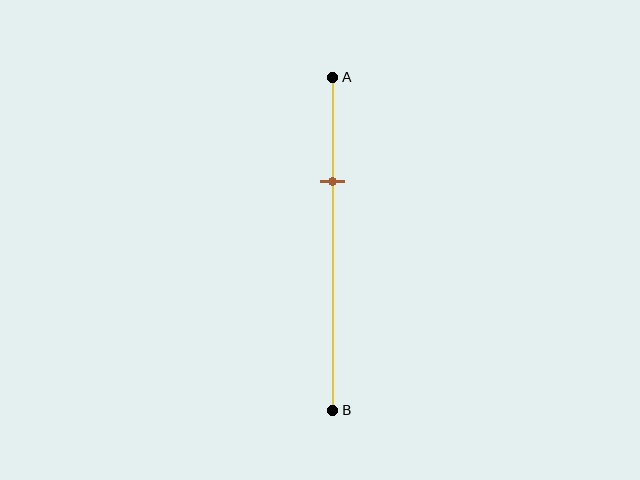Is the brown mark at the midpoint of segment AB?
No, the mark is at about 30% from A, not at the 50% midpoint.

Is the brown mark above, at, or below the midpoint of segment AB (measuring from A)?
The brown mark is above the midpoint of segment AB.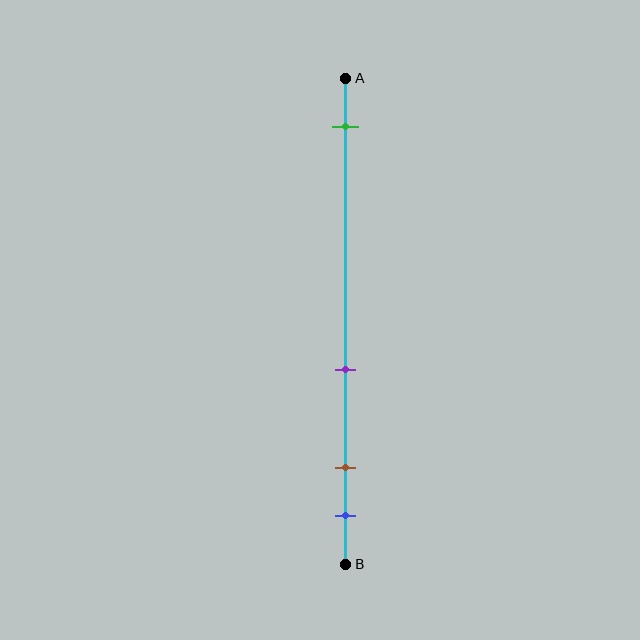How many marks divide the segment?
There are 4 marks dividing the segment.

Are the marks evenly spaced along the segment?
No, the marks are not evenly spaced.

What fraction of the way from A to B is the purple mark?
The purple mark is approximately 60% (0.6) of the way from A to B.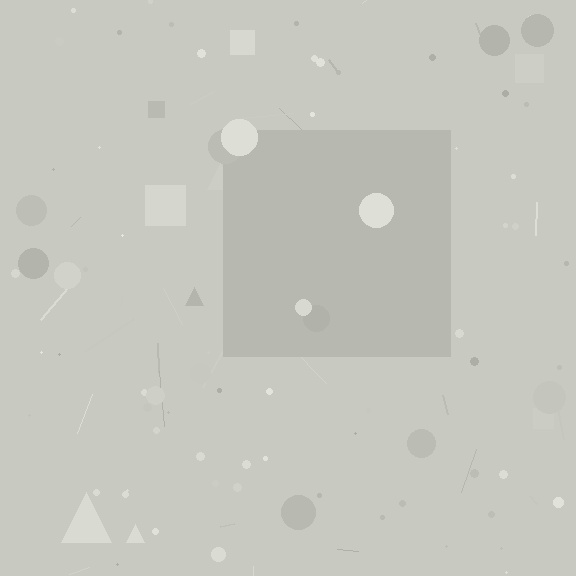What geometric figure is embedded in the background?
A square is embedded in the background.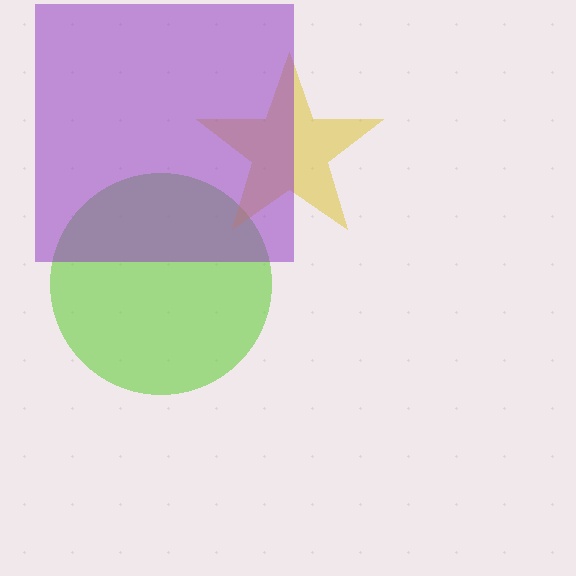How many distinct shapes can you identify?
There are 3 distinct shapes: a lime circle, a yellow star, a purple square.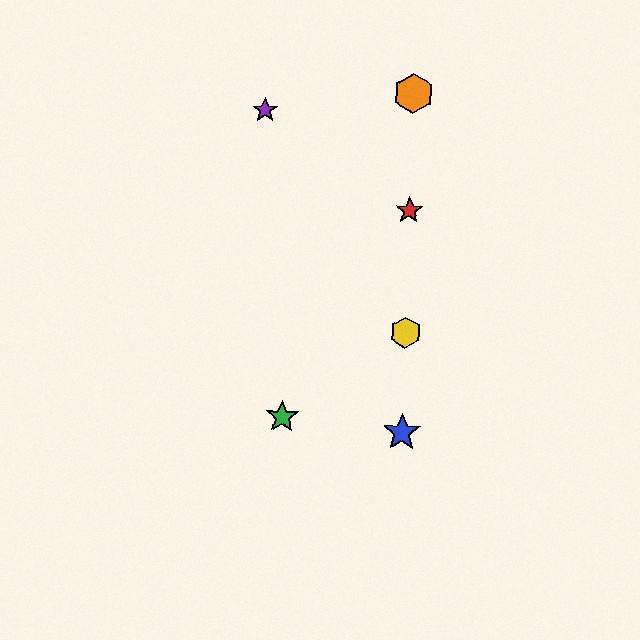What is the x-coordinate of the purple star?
The purple star is at x≈265.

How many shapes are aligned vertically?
4 shapes (the red star, the blue star, the yellow hexagon, the orange hexagon) are aligned vertically.